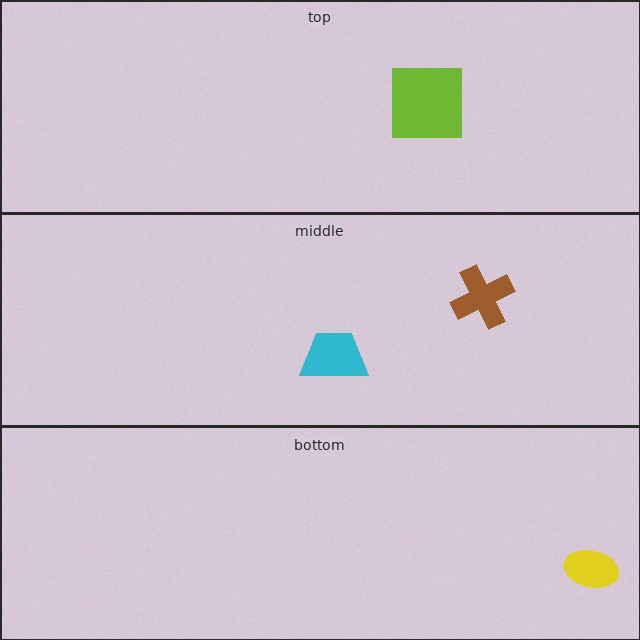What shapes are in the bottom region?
The yellow ellipse.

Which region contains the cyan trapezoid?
The middle region.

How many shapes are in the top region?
1.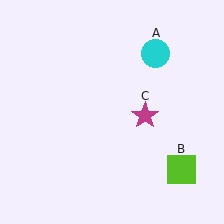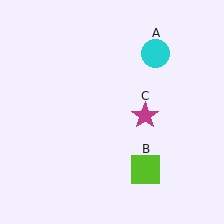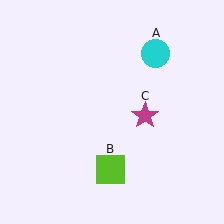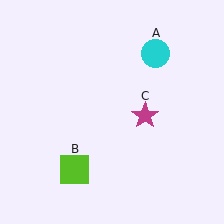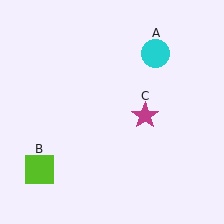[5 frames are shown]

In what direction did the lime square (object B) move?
The lime square (object B) moved left.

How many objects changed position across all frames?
1 object changed position: lime square (object B).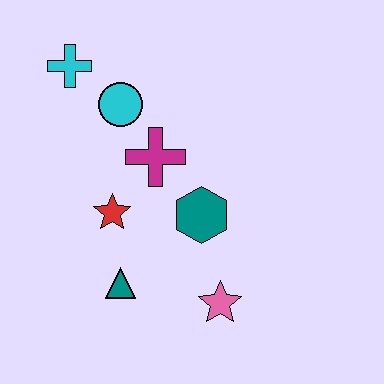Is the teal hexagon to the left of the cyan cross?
No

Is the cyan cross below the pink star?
No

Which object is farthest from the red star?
The cyan cross is farthest from the red star.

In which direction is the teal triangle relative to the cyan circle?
The teal triangle is below the cyan circle.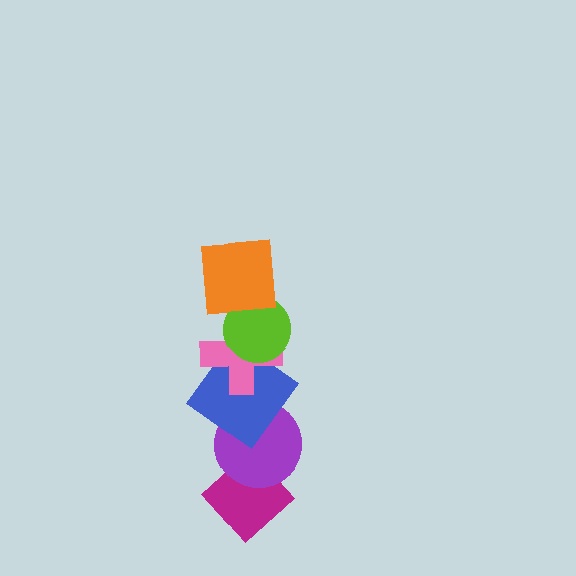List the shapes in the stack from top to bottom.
From top to bottom: the orange square, the lime circle, the pink cross, the blue diamond, the purple circle, the magenta diamond.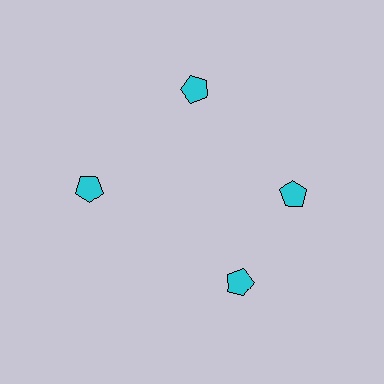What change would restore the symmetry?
The symmetry would be restored by rotating it back into even spacing with its neighbors so that all 4 pentagons sit at equal angles and equal distance from the center.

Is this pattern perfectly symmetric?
No. The 4 cyan pentagons are arranged in a ring, but one element near the 6 o'clock position is rotated out of alignment along the ring, breaking the 4-fold rotational symmetry.